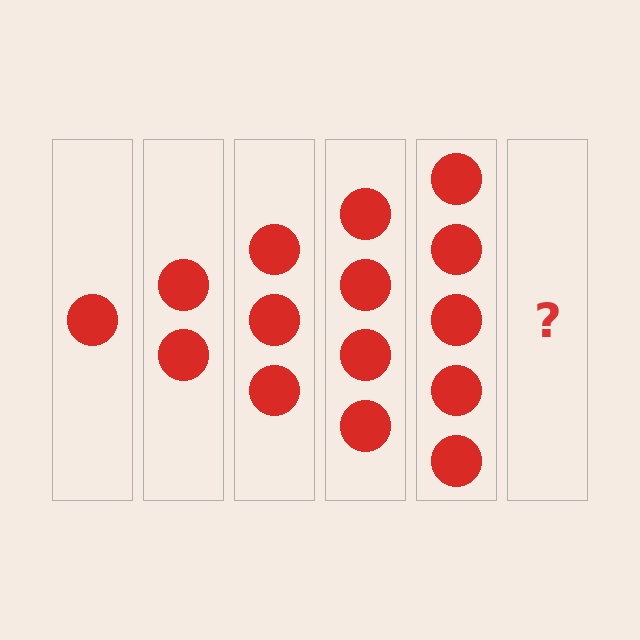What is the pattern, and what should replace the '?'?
The pattern is that each step adds one more circle. The '?' should be 6 circles.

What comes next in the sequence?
The next element should be 6 circles.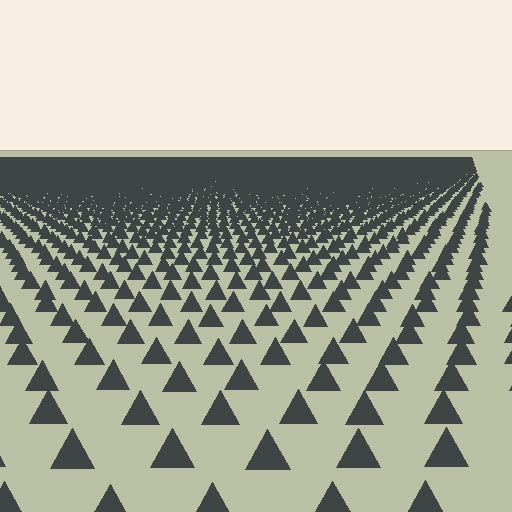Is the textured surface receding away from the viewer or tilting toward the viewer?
The surface is receding away from the viewer. Texture elements get smaller and denser toward the top.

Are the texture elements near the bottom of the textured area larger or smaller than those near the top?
Larger. Near the bottom, elements are closer to the viewer and appear at a bigger on-screen size.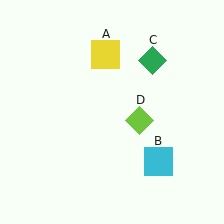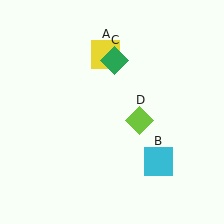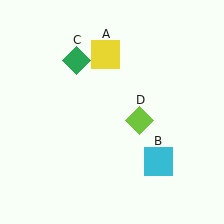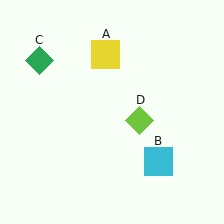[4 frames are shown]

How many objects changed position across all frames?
1 object changed position: green diamond (object C).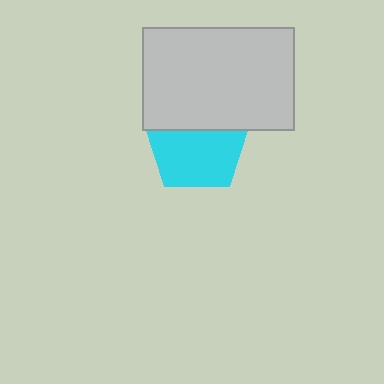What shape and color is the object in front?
The object in front is a light gray rectangle.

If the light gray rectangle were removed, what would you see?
You would see the complete cyan pentagon.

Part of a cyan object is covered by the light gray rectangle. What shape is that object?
It is a pentagon.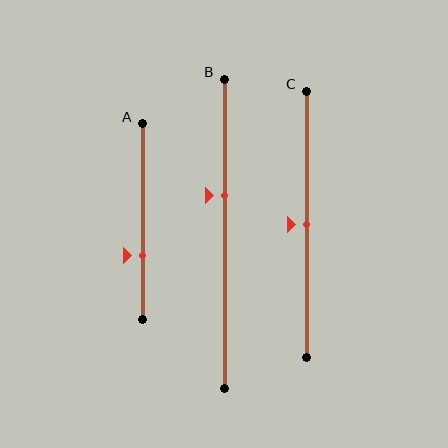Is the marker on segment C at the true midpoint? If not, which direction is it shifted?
Yes, the marker on segment C is at the true midpoint.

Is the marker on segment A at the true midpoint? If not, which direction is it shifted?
No, the marker on segment A is shifted downward by about 17% of the segment length.